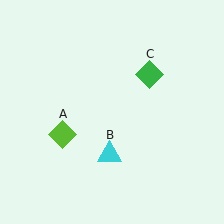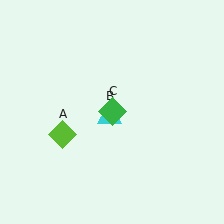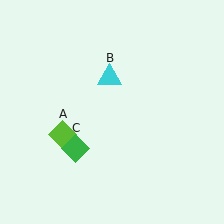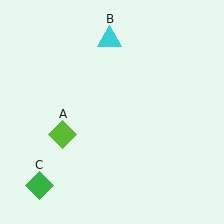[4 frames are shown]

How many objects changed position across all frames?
2 objects changed position: cyan triangle (object B), green diamond (object C).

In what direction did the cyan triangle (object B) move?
The cyan triangle (object B) moved up.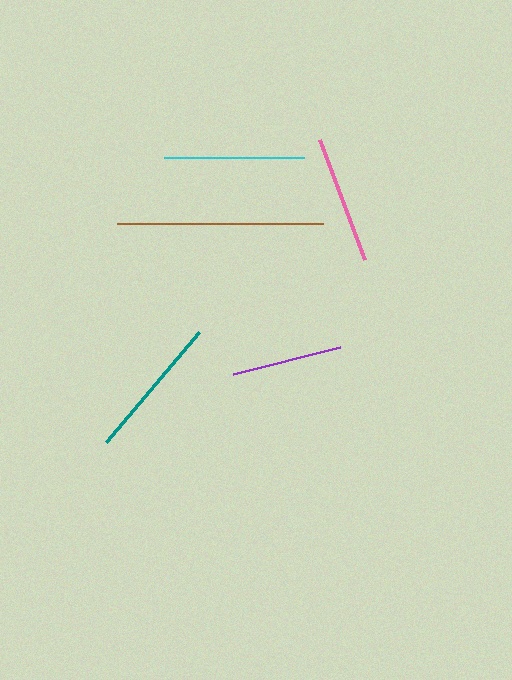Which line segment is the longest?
The brown line is the longest at approximately 207 pixels.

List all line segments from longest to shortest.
From longest to shortest: brown, teal, cyan, pink, purple.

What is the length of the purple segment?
The purple segment is approximately 110 pixels long.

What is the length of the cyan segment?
The cyan segment is approximately 140 pixels long.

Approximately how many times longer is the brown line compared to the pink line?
The brown line is approximately 1.6 times the length of the pink line.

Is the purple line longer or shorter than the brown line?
The brown line is longer than the purple line.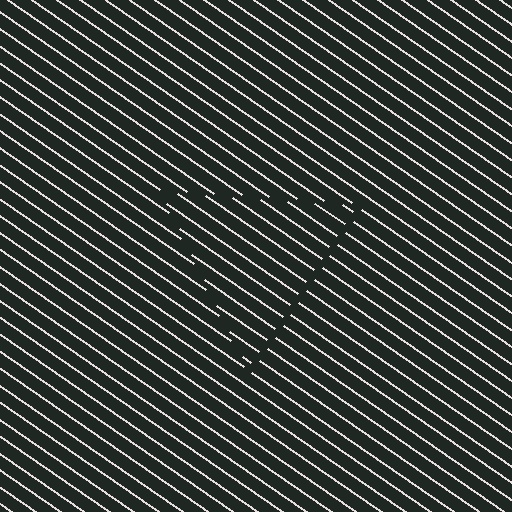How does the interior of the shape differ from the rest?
The interior of the shape contains the same grating, shifted by half a period — the contour is defined by the phase discontinuity where line-ends from the inner and outer gratings abut.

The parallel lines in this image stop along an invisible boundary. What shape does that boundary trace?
An illusory triangle. The interior of the shape contains the same grating, shifted by half a period — the contour is defined by the phase discontinuity where line-ends from the inner and outer gratings abut.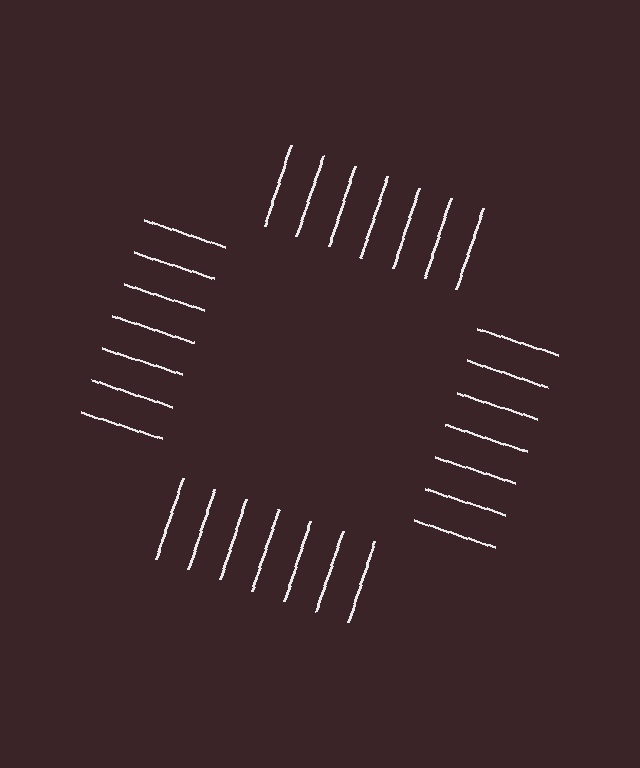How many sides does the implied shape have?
4 sides — the line-ends trace a square.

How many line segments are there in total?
28 — 7 along each of the 4 edges.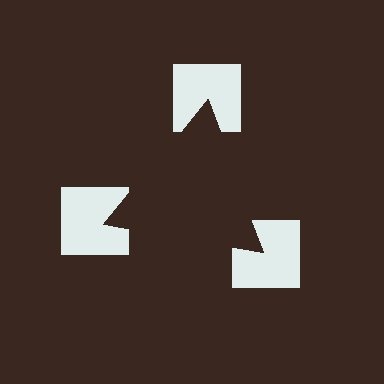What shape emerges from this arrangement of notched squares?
An illusory triangle — its edges are inferred from the aligned wedge cuts in the notched squares, not physically drawn.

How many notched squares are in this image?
There are 3 — one at each vertex of the illusory triangle.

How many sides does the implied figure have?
3 sides.